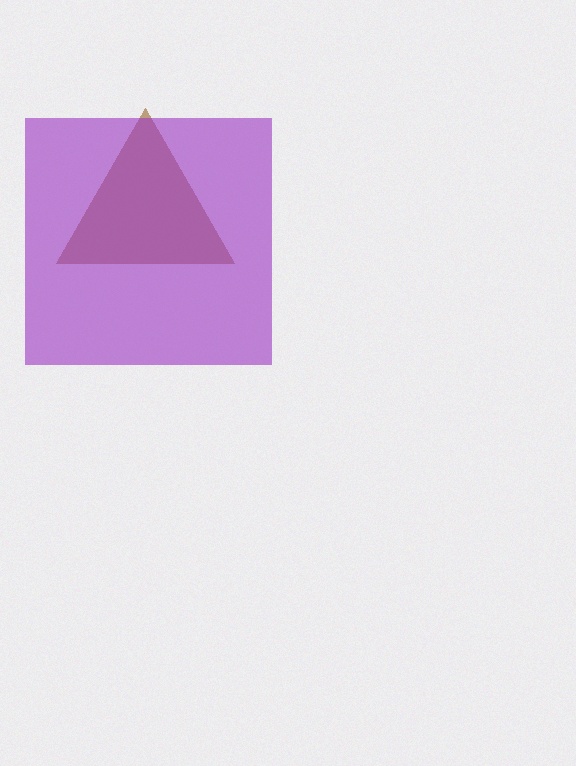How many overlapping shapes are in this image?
There are 2 overlapping shapes in the image.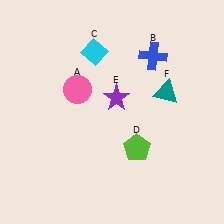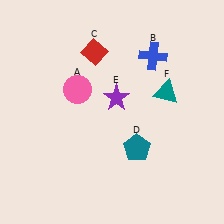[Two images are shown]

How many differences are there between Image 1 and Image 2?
There are 2 differences between the two images.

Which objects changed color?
C changed from cyan to red. D changed from lime to teal.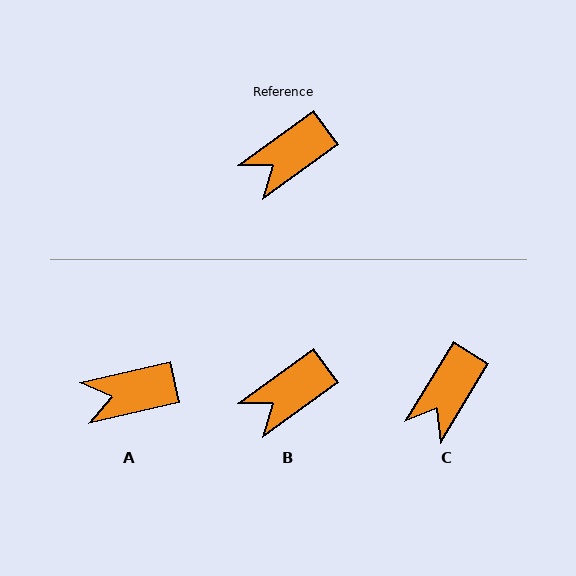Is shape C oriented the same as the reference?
No, it is off by about 23 degrees.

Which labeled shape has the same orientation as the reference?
B.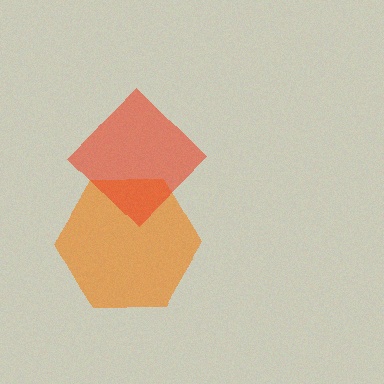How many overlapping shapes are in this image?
There are 2 overlapping shapes in the image.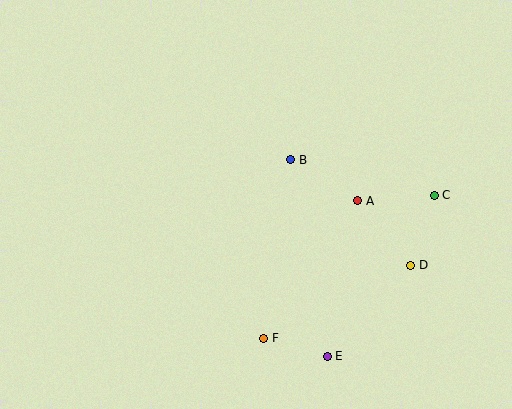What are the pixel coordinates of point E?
Point E is at (327, 356).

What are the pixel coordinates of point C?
Point C is at (434, 195).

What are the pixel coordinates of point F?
Point F is at (264, 338).